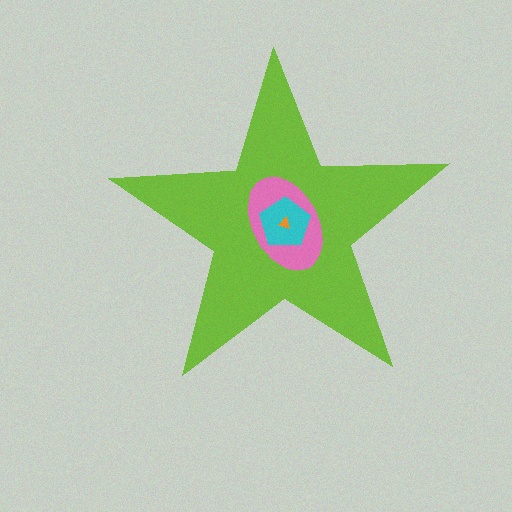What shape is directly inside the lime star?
The pink ellipse.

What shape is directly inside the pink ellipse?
The cyan pentagon.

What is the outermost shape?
The lime star.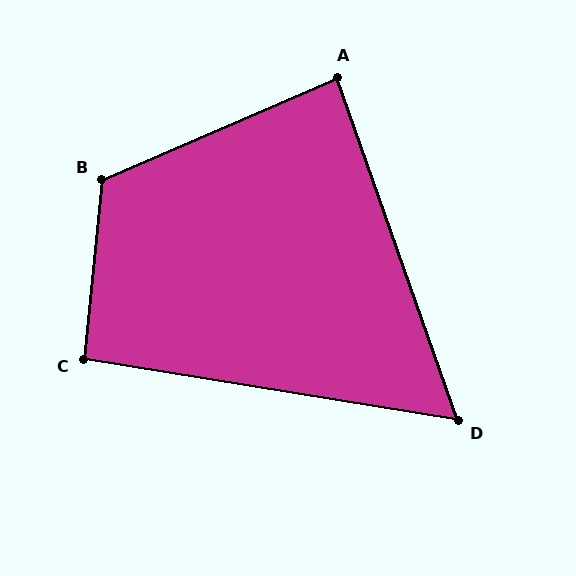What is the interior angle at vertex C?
Approximately 94 degrees (approximately right).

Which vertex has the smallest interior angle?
D, at approximately 61 degrees.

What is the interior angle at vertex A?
Approximately 86 degrees (approximately right).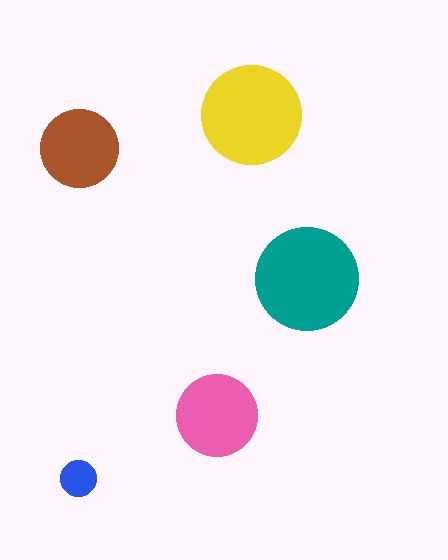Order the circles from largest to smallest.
the teal one, the yellow one, the pink one, the brown one, the blue one.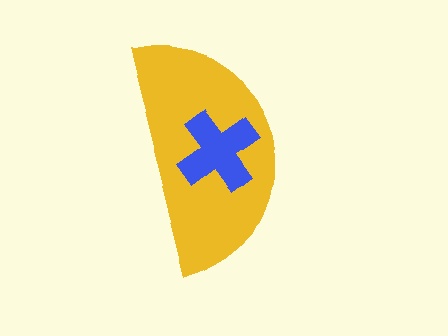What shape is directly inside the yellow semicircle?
The blue cross.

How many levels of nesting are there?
2.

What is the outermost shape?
The yellow semicircle.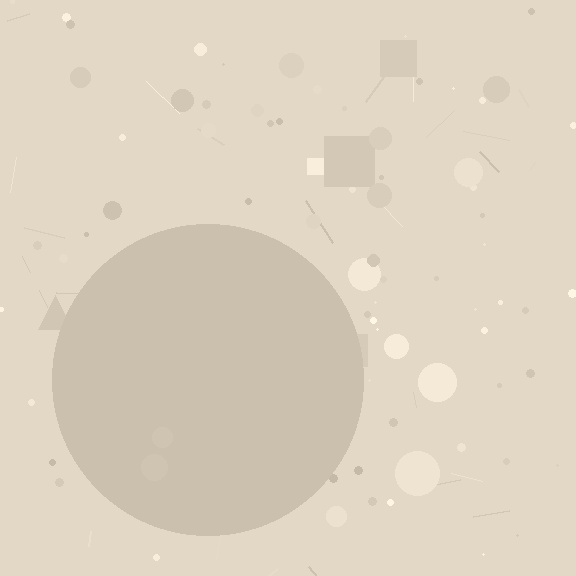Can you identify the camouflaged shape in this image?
The camouflaged shape is a circle.